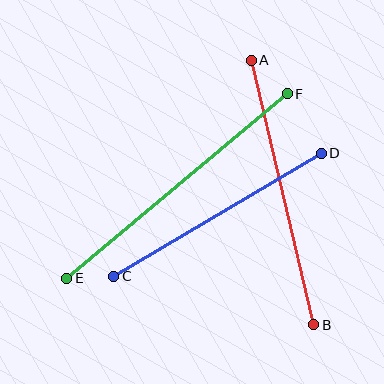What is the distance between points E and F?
The distance is approximately 288 pixels.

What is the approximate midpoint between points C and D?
The midpoint is at approximately (217, 215) pixels.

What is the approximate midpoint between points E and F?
The midpoint is at approximately (177, 186) pixels.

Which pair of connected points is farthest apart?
Points E and F are farthest apart.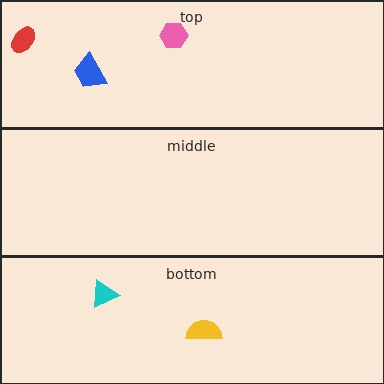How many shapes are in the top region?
3.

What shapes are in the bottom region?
The cyan triangle, the yellow semicircle.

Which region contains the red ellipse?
The top region.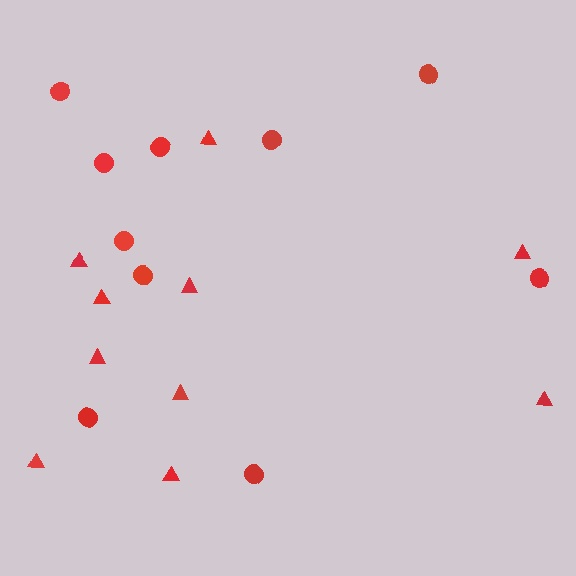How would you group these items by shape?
There are 2 groups: one group of circles (10) and one group of triangles (10).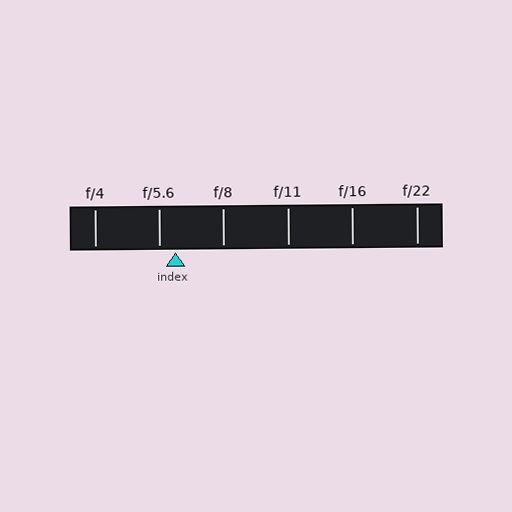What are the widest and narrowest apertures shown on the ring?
The widest aperture shown is f/4 and the narrowest is f/22.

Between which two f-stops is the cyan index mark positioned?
The index mark is between f/5.6 and f/8.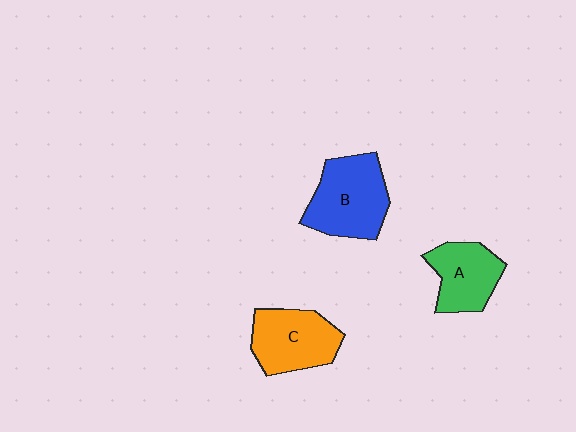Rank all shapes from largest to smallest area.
From largest to smallest: B (blue), C (orange), A (green).